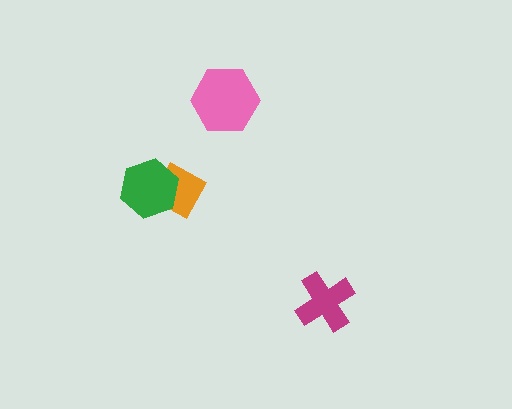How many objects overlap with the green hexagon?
1 object overlaps with the green hexagon.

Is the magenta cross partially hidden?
No, no other shape covers it.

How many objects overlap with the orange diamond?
1 object overlaps with the orange diamond.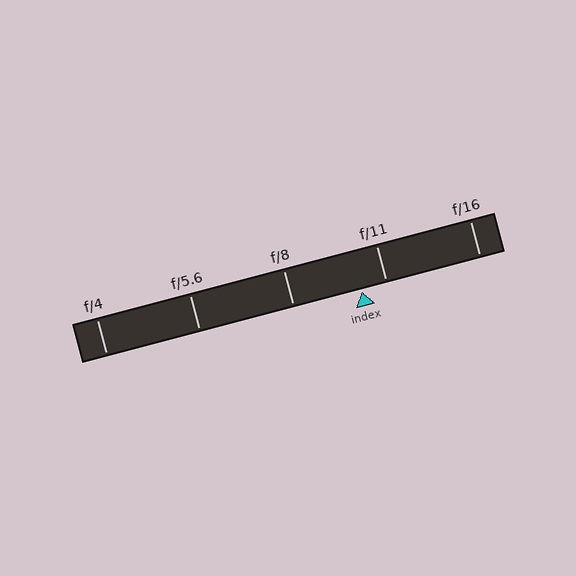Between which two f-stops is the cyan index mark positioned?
The index mark is between f/8 and f/11.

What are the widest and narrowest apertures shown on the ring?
The widest aperture shown is f/4 and the narrowest is f/16.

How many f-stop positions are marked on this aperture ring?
There are 5 f-stop positions marked.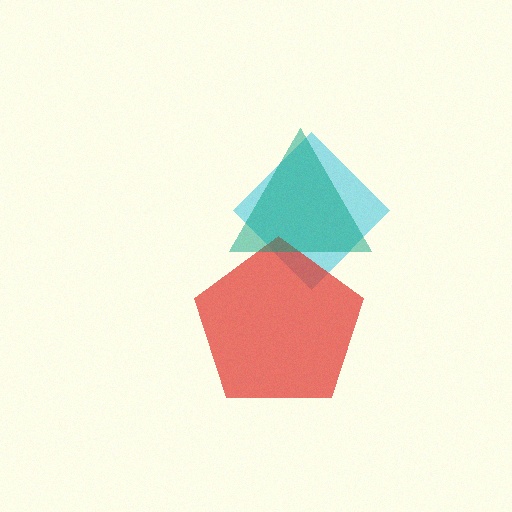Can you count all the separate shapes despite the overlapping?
Yes, there are 3 separate shapes.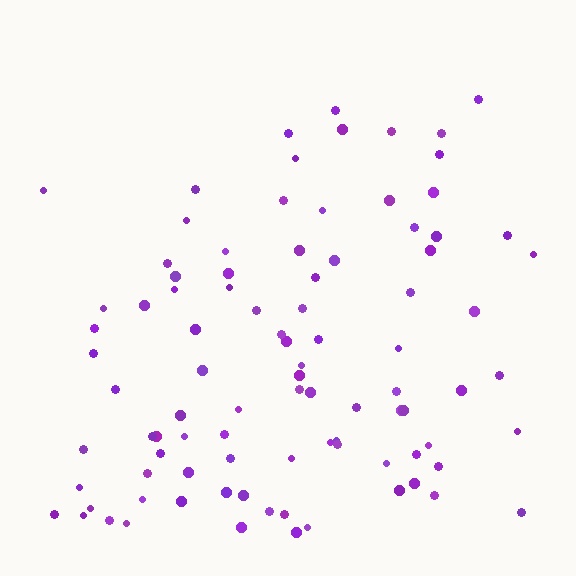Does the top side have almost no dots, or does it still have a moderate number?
Still a moderate number, just noticeably fewer than the bottom.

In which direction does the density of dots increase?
From top to bottom, with the bottom side densest.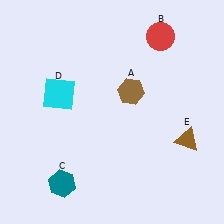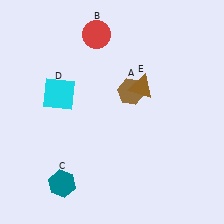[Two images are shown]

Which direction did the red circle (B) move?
The red circle (B) moved left.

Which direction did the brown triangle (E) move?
The brown triangle (E) moved up.